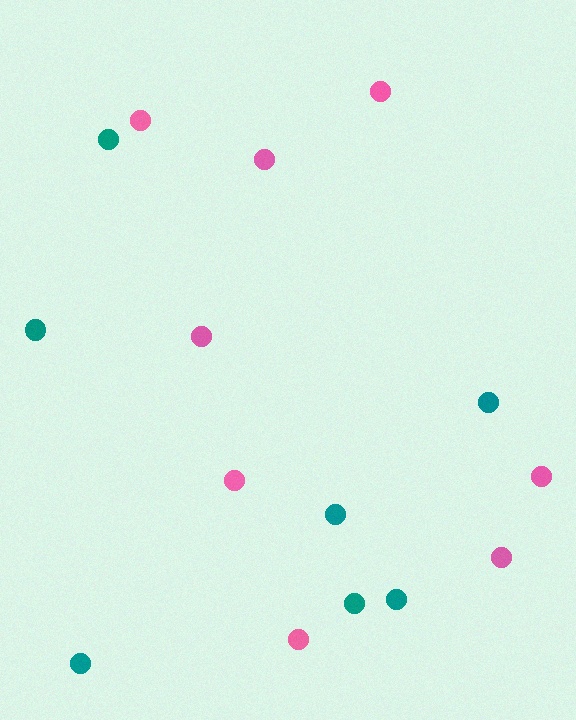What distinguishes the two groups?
There are 2 groups: one group of teal circles (7) and one group of pink circles (8).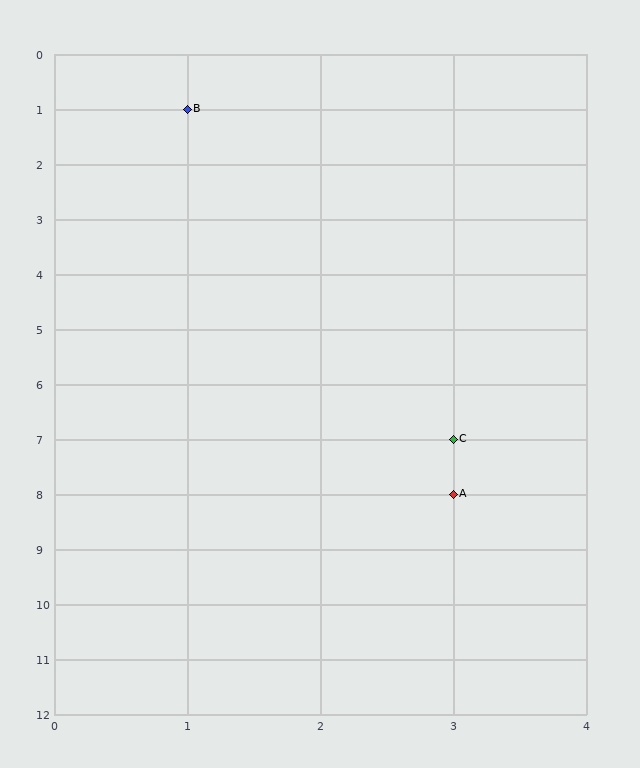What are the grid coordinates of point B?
Point B is at grid coordinates (1, 1).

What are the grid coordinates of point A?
Point A is at grid coordinates (3, 8).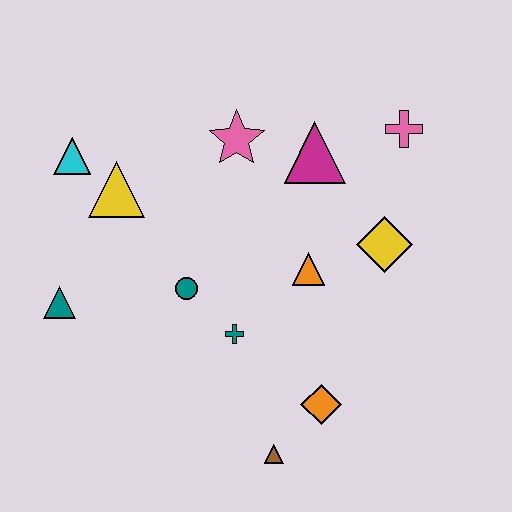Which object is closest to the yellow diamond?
The orange triangle is closest to the yellow diamond.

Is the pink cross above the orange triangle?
Yes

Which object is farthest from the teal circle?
The pink cross is farthest from the teal circle.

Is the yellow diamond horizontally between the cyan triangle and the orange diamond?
No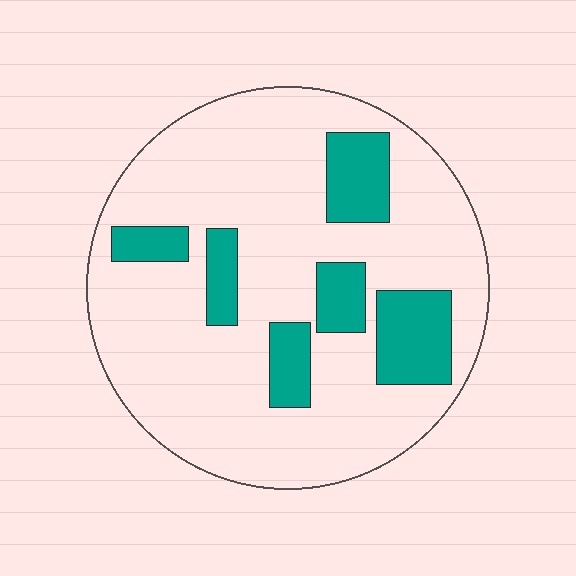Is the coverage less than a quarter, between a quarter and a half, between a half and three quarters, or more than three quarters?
Less than a quarter.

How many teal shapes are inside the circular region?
6.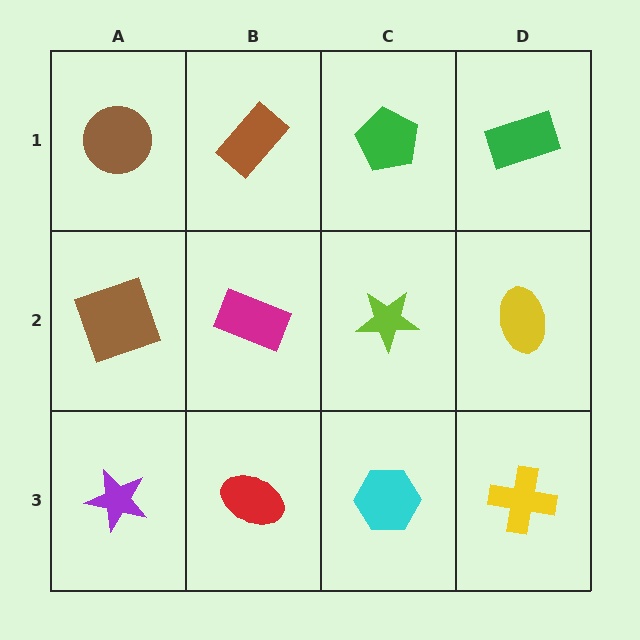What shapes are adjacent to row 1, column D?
A yellow ellipse (row 2, column D), a green pentagon (row 1, column C).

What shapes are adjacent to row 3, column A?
A brown square (row 2, column A), a red ellipse (row 3, column B).